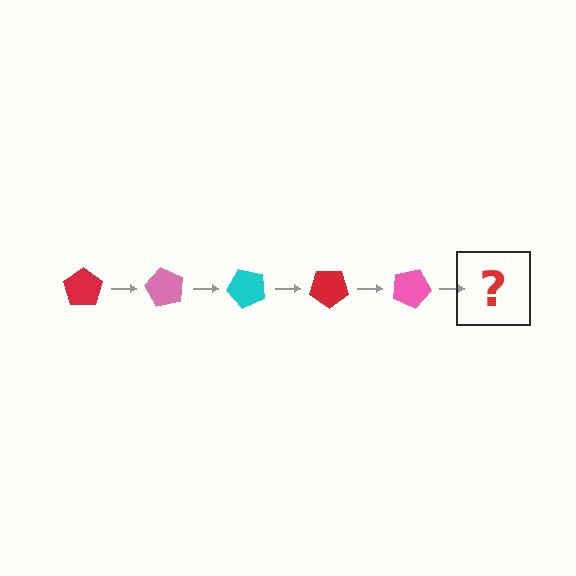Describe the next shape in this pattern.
It should be a cyan pentagon, rotated 300 degrees from the start.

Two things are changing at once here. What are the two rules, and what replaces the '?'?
The two rules are that it rotates 60 degrees each step and the color cycles through red, pink, and cyan. The '?' should be a cyan pentagon, rotated 300 degrees from the start.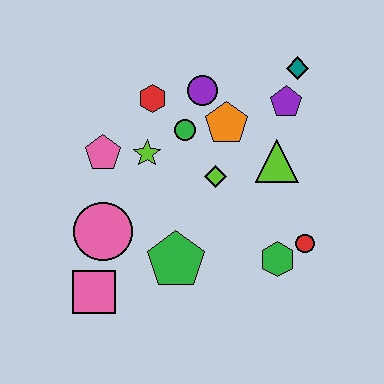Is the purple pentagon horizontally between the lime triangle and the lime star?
No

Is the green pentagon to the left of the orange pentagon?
Yes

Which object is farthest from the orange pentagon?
The pink square is farthest from the orange pentagon.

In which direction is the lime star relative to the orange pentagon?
The lime star is to the left of the orange pentagon.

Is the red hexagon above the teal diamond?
No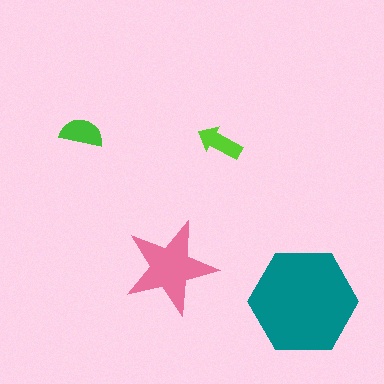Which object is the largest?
The teal hexagon.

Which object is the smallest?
The lime arrow.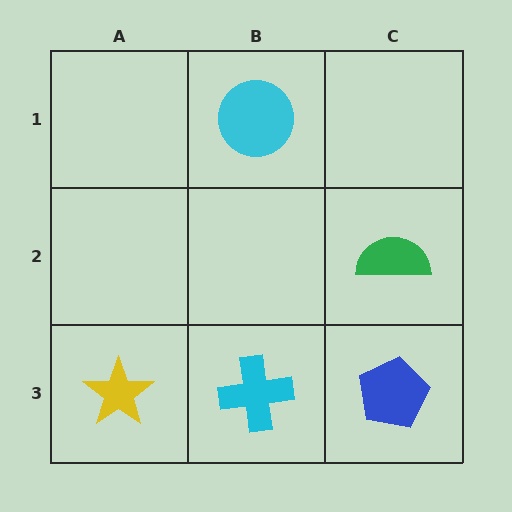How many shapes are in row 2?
1 shape.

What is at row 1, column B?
A cyan circle.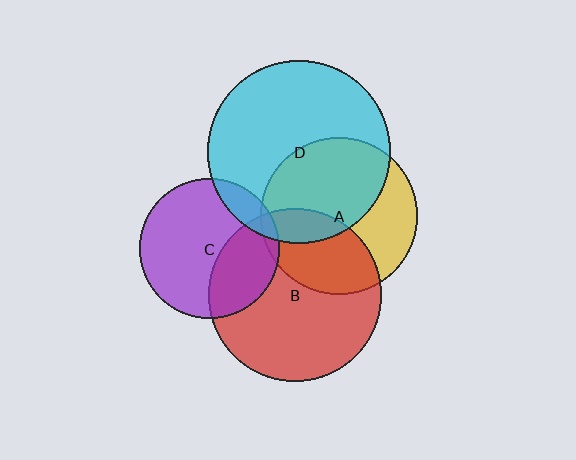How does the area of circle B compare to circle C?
Approximately 1.5 times.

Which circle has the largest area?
Circle D (cyan).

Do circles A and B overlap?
Yes.